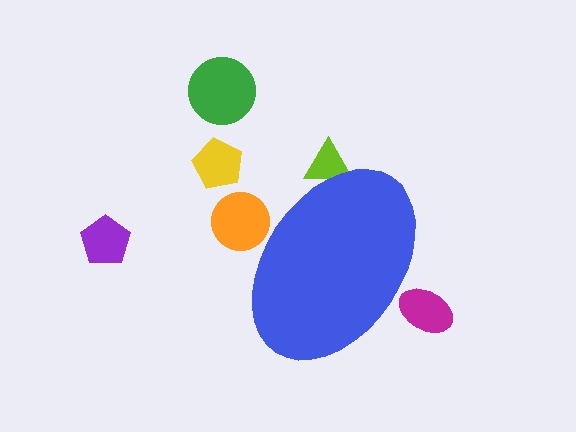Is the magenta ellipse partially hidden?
Yes, the magenta ellipse is partially hidden behind the blue ellipse.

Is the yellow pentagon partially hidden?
No, the yellow pentagon is fully visible.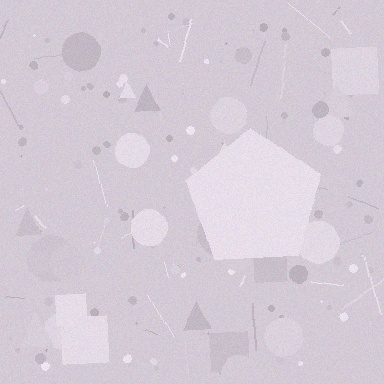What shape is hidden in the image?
A pentagon is hidden in the image.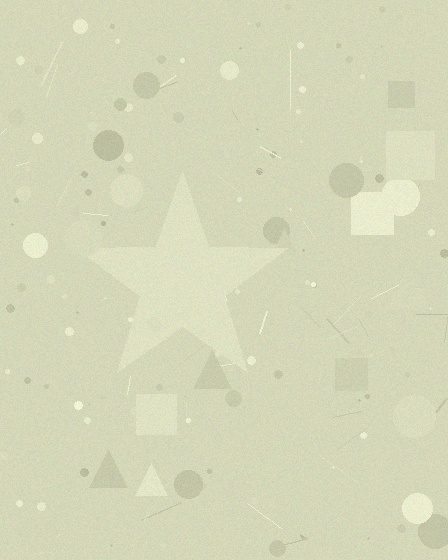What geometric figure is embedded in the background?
A star is embedded in the background.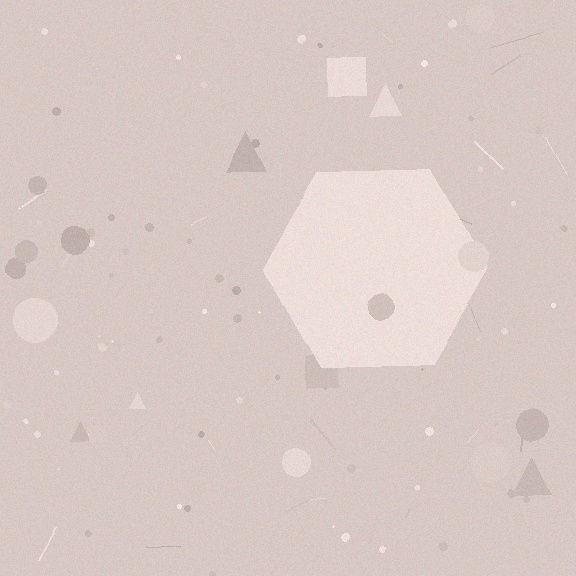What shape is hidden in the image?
A hexagon is hidden in the image.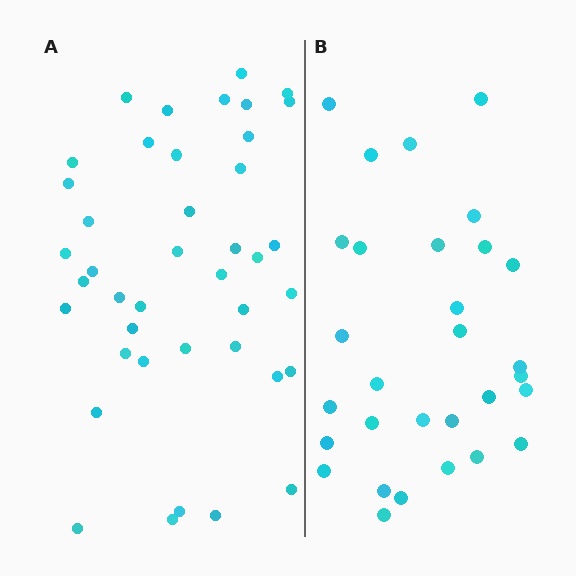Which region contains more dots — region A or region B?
Region A (the left region) has more dots.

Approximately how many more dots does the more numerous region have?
Region A has roughly 12 or so more dots than region B.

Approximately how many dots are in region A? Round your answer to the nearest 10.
About 40 dots. (The exact count is 41, which rounds to 40.)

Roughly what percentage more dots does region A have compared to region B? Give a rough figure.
About 35% more.